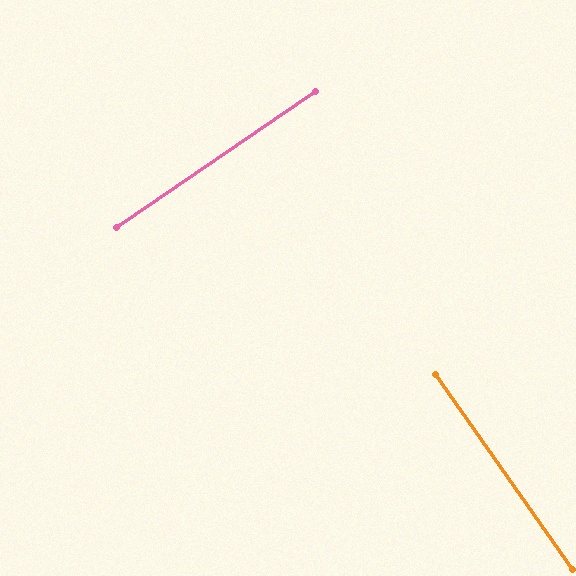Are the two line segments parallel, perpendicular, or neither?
Perpendicular — they meet at approximately 89°.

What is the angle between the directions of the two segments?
Approximately 89 degrees.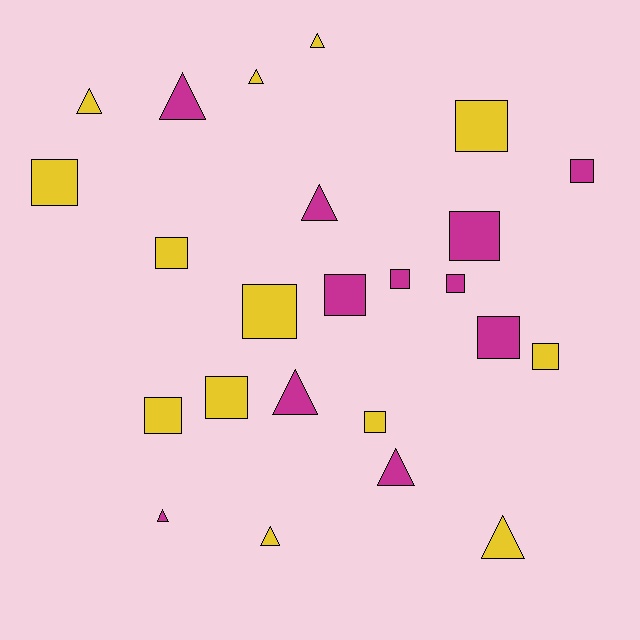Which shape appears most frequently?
Square, with 14 objects.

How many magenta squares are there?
There are 6 magenta squares.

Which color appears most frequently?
Yellow, with 13 objects.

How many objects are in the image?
There are 24 objects.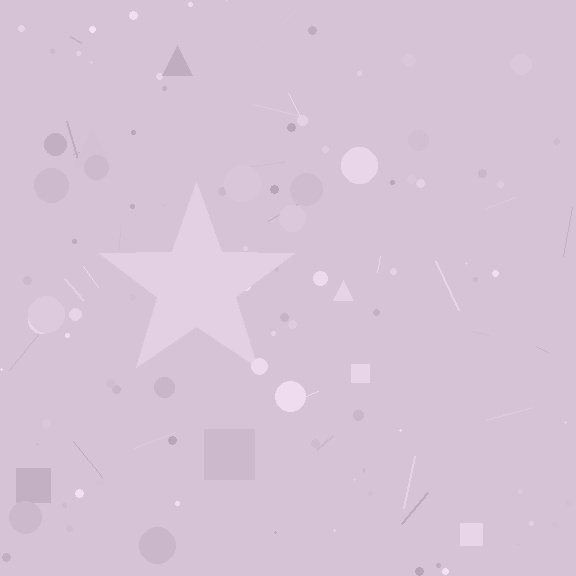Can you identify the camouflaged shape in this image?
The camouflaged shape is a star.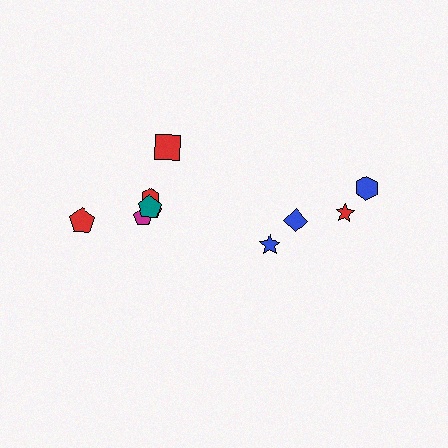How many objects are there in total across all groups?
There are 10 objects.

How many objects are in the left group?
There are 6 objects.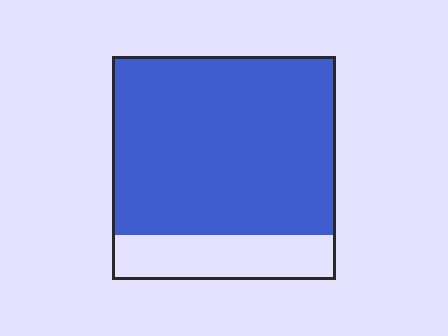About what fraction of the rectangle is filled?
About four fifths (4/5).